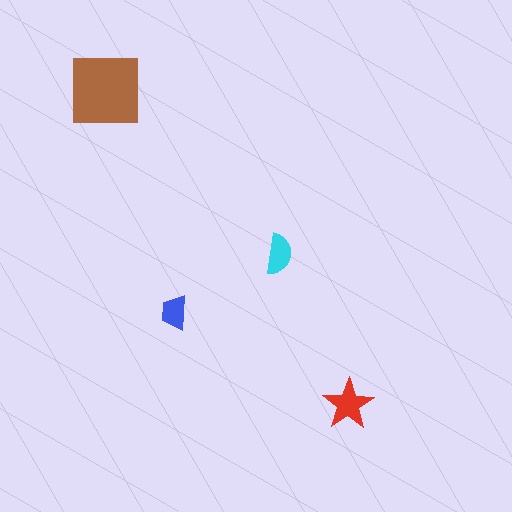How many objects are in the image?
There are 4 objects in the image.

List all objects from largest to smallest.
The brown square, the red star, the cyan semicircle, the blue trapezoid.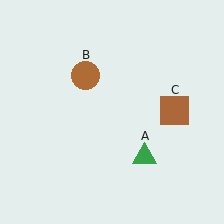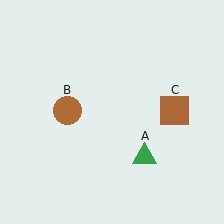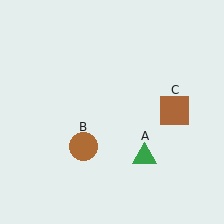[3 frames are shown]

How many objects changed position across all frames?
1 object changed position: brown circle (object B).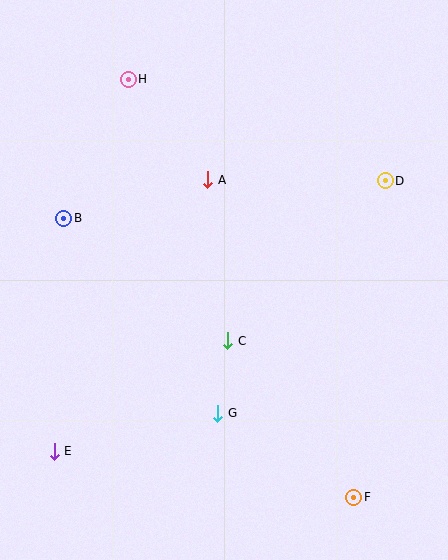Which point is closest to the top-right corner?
Point D is closest to the top-right corner.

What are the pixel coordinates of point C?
Point C is at (228, 341).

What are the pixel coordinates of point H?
Point H is at (128, 79).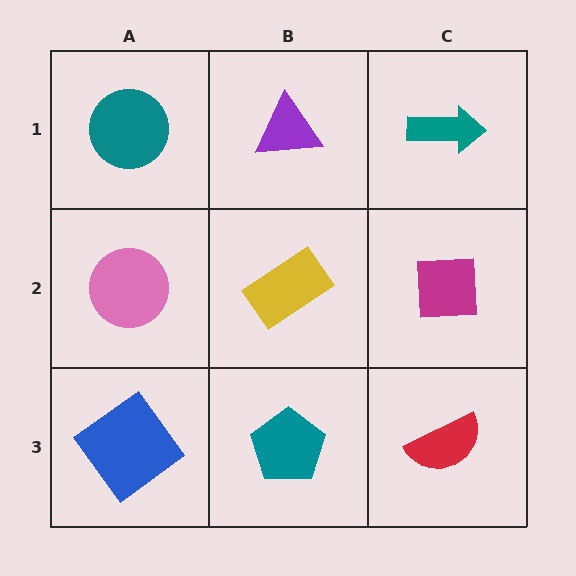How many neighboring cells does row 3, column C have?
2.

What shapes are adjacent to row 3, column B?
A yellow rectangle (row 2, column B), a blue diamond (row 3, column A), a red semicircle (row 3, column C).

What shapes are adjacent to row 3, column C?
A magenta square (row 2, column C), a teal pentagon (row 3, column B).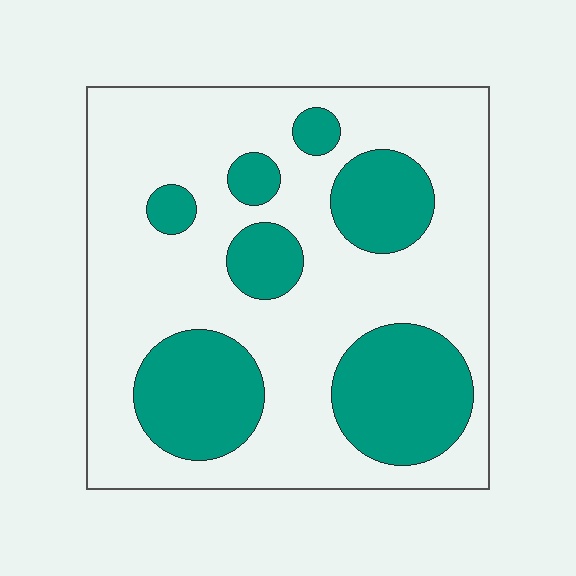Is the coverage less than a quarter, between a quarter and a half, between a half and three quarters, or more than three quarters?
Between a quarter and a half.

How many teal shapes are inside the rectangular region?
7.